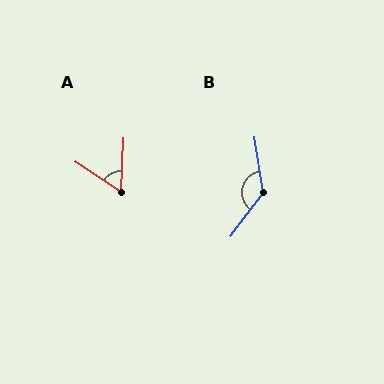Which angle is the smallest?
A, at approximately 59 degrees.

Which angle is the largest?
B, at approximately 134 degrees.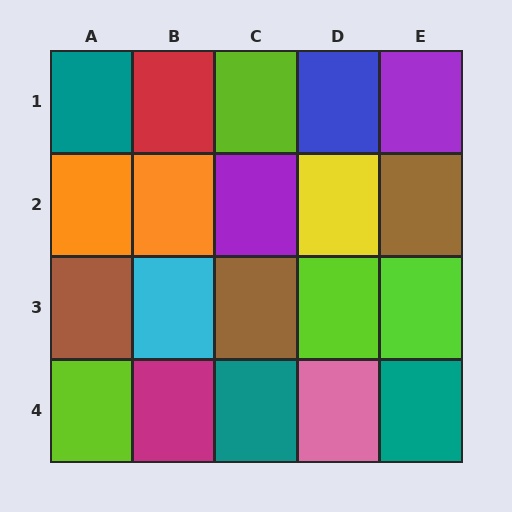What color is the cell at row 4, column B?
Magenta.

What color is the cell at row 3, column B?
Cyan.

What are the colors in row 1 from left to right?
Teal, red, lime, blue, purple.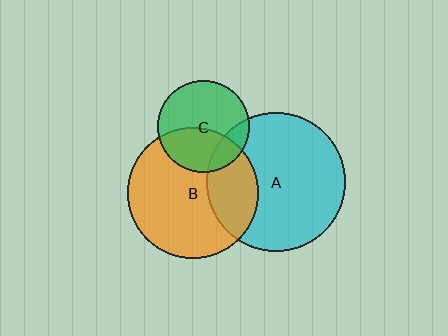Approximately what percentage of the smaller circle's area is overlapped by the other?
Approximately 40%.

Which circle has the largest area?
Circle A (cyan).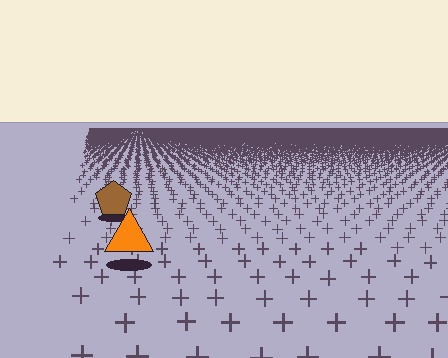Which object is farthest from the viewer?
The brown pentagon is farthest from the viewer. It appears smaller and the ground texture around it is denser.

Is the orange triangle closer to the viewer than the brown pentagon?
Yes. The orange triangle is closer — you can tell from the texture gradient: the ground texture is coarser near it.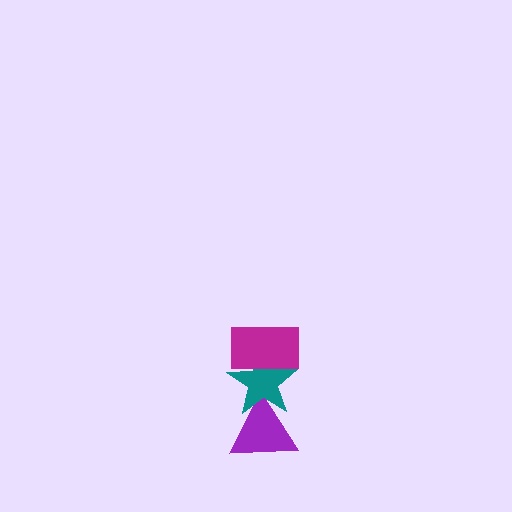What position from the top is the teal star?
The teal star is 2nd from the top.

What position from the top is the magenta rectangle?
The magenta rectangle is 1st from the top.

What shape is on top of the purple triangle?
The teal star is on top of the purple triangle.